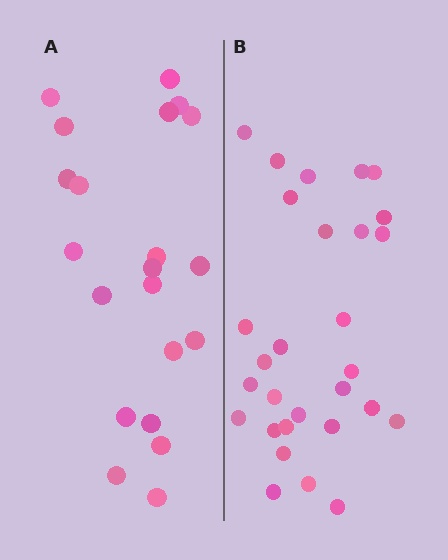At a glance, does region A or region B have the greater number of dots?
Region B (the right region) has more dots.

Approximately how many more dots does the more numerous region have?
Region B has roughly 8 or so more dots than region A.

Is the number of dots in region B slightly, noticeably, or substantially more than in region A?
Region B has noticeably more, but not dramatically so. The ratio is roughly 1.4 to 1.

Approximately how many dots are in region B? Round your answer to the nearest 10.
About 30 dots. (The exact count is 29, which rounds to 30.)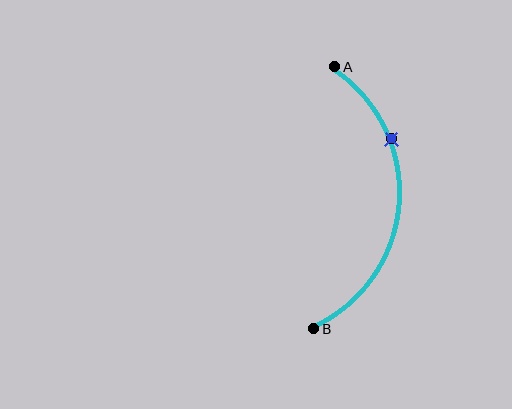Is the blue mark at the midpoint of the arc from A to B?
No. The blue mark lies on the arc but is closer to endpoint A. The arc midpoint would be at the point on the curve equidistant along the arc from both A and B.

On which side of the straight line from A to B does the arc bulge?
The arc bulges to the right of the straight line connecting A and B.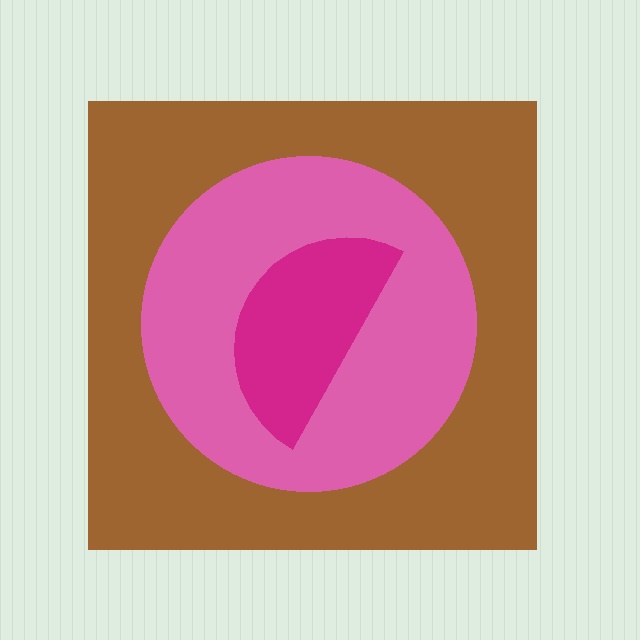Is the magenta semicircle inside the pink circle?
Yes.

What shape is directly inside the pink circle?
The magenta semicircle.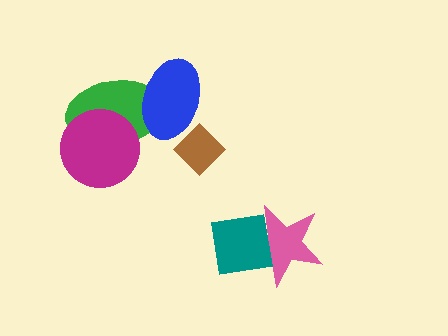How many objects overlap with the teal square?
1 object overlaps with the teal square.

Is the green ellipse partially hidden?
Yes, it is partially covered by another shape.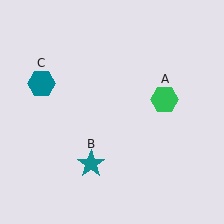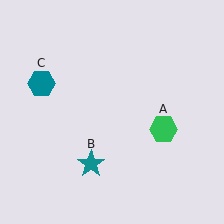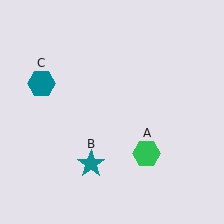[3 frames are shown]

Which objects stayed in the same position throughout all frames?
Teal star (object B) and teal hexagon (object C) remained stationary.